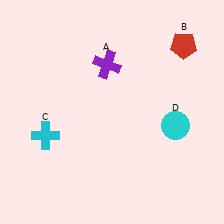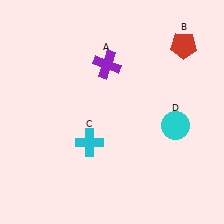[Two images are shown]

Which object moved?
The cyan cross (C) moved right.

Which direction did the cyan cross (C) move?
The cyan cross (C) moved right.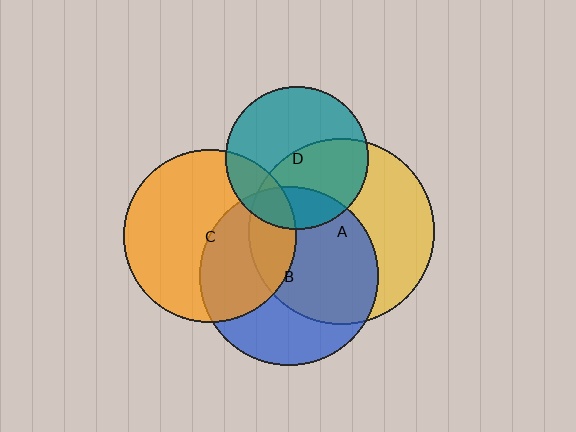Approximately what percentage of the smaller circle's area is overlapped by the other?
Approximately 45%.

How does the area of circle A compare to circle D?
Approximately 1.7 times.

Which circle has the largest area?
Circle A (yellow).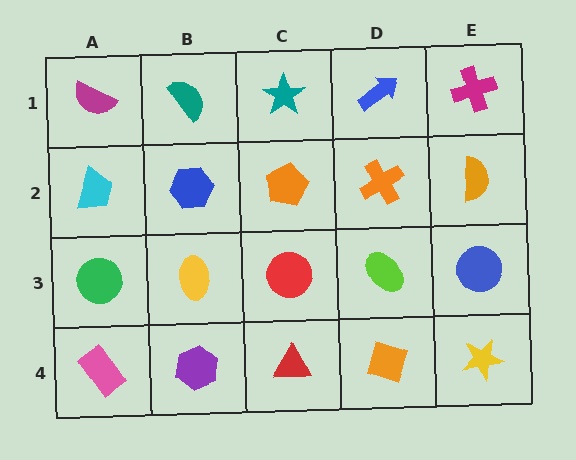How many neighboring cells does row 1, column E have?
2.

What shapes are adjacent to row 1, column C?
An orange pentagon (row 2, column C), a teal semicircle (row 1, column B), a blue arrow (row 1, column D).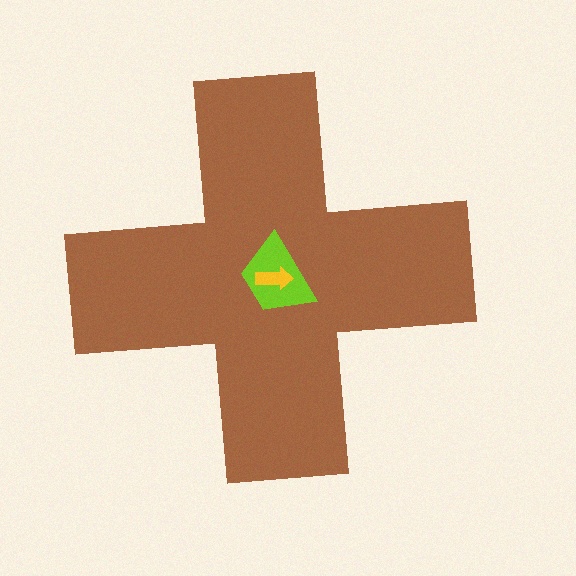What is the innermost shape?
The yellow arrow.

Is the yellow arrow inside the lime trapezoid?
Yes.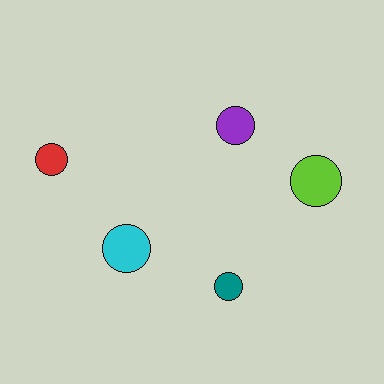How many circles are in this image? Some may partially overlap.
There are 5 circles.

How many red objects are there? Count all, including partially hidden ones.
There is 1 red object.